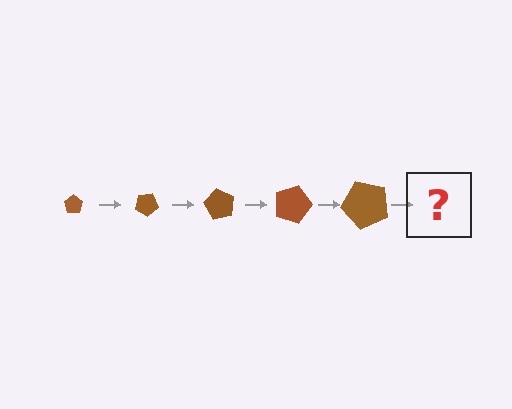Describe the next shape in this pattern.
It should be a pentagon, larger than the previous one and rotated 150 degrees from the start.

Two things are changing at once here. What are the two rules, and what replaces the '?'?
The two rules are that the pentagon grows larger each step and it rotates 30 degrees each step. The '?' should be a pentagon, larger than the previous one and rotated 150 degrees from the start.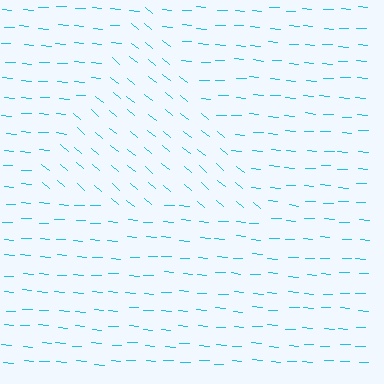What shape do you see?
I see a triangle.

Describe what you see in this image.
The image is filled with small cyan line segments. A triangle region in the image has lines oriented differently from the surrounding lines, creating a visible texture boundary.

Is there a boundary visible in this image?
Yes, there is a texture boundary formed by a change in line orientation.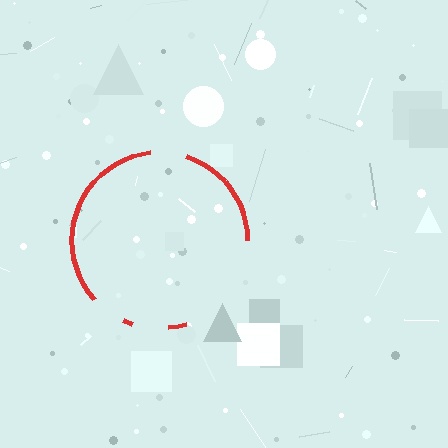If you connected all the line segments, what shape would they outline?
They would outline a circle.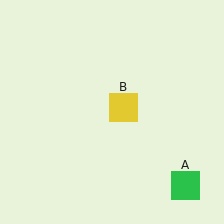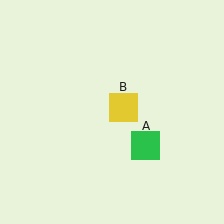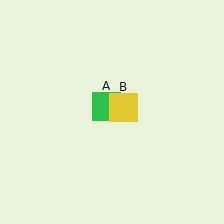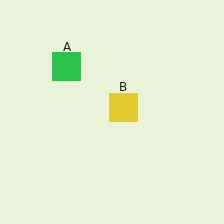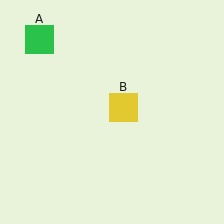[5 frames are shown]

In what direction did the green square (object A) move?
The green square (object A) moved up and to the left.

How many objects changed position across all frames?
1 object changed position: green square (object A).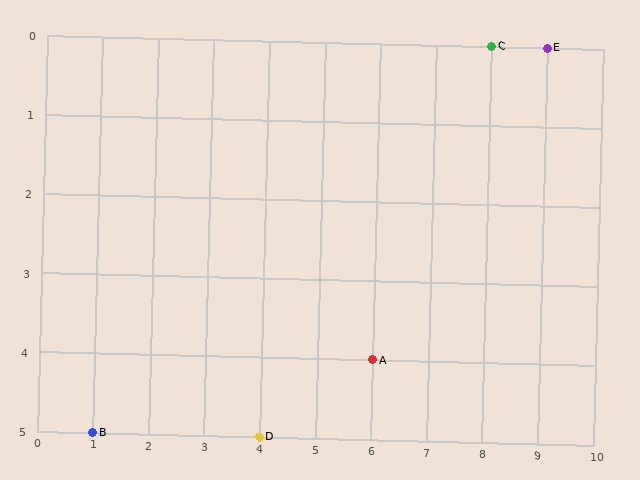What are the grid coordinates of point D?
Point D is at grid coordinates (4, 5).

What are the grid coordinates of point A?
Point A is at grid coordinates (6, 4).